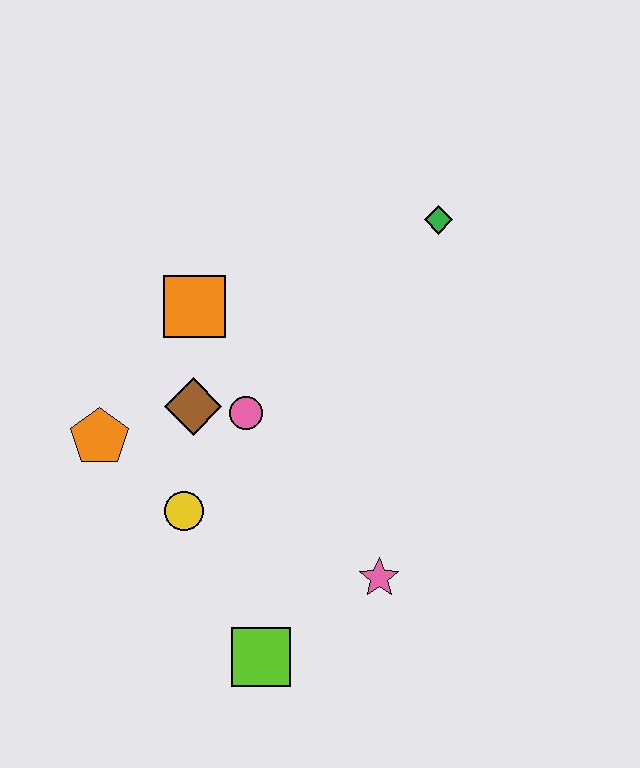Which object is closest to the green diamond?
The orange square is closest to the green diamond.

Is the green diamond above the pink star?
Yes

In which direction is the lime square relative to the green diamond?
The lime square is below the green diamond.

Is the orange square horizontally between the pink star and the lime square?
No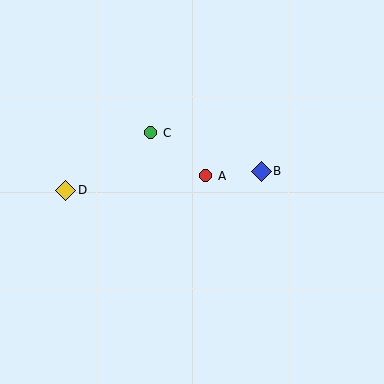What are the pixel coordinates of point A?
Point A is at (206, 176).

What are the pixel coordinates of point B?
Point B is at (261, 171).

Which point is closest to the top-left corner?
Point C is closest to the top-left corner.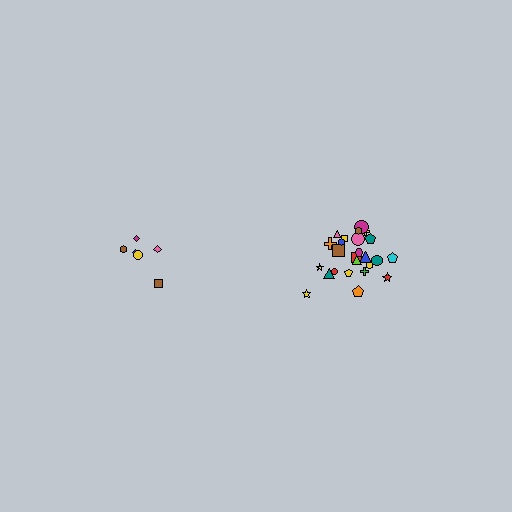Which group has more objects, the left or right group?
The right group.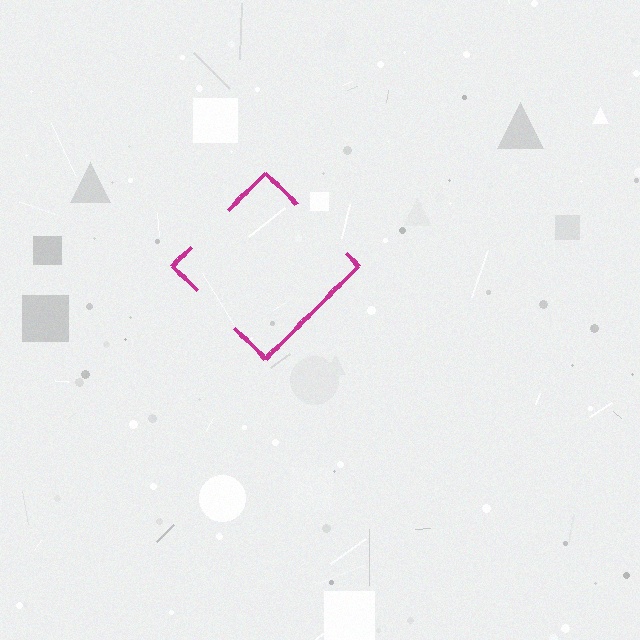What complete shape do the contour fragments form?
The contour fragments form a diamond.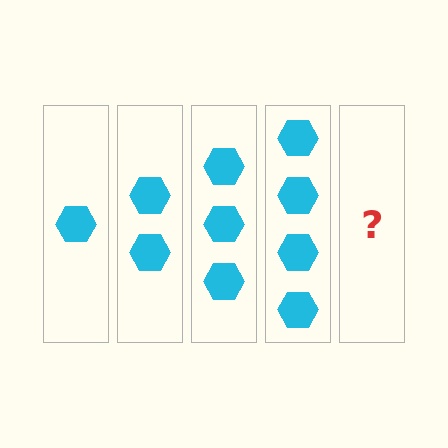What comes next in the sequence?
The next element should be 5 hexagons.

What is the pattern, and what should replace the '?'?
The pattern is that each step adds one more hexagon. The '?' should be 5 hexagons.